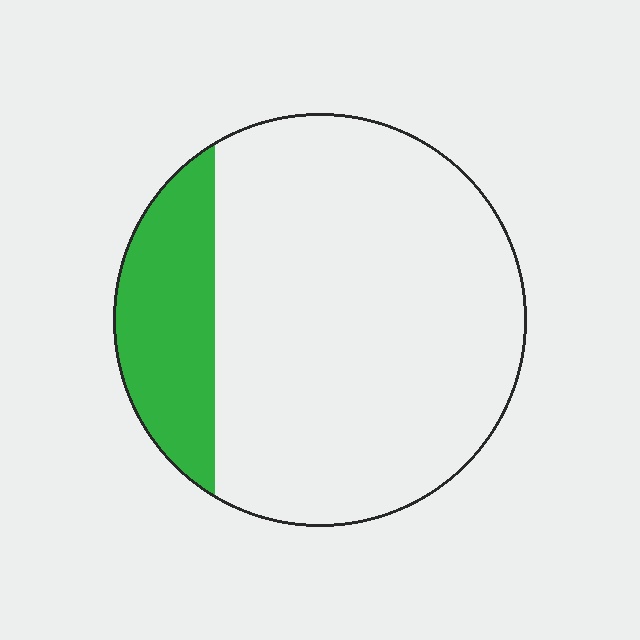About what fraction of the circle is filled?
About one fifth (1/5).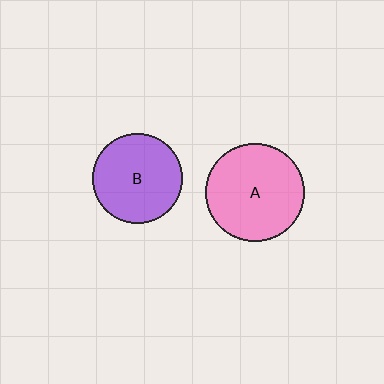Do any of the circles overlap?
No, none of the circles overlap.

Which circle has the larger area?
Circle A (pink).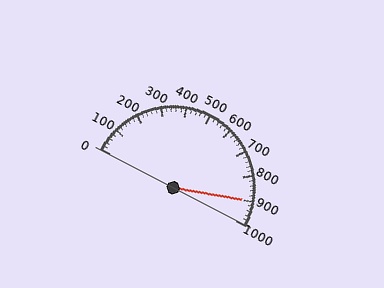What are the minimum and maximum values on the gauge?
The gauge ranges from 0 to 1000.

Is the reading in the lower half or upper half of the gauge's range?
The reading is in the upper half of the range (0 to 1000).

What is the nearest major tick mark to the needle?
The nearest major tick mark is 900.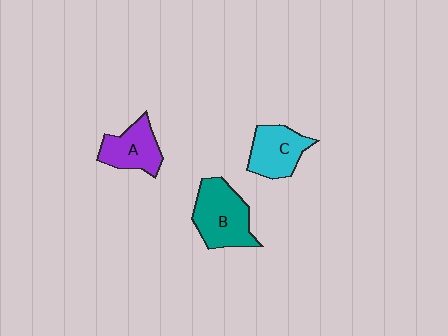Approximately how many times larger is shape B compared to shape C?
Approximately 1.3 times.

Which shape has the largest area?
Shape B (teal).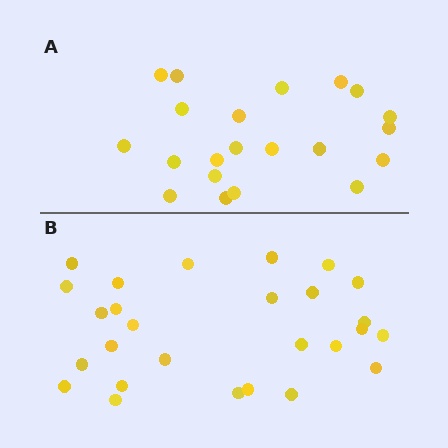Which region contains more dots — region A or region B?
Region B (the bottom region) has more dots.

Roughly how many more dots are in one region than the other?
Region B has about 6 more dots than region A.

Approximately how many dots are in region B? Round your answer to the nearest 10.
About 30 dots. (The exact count is 27, which rounds to 30.)